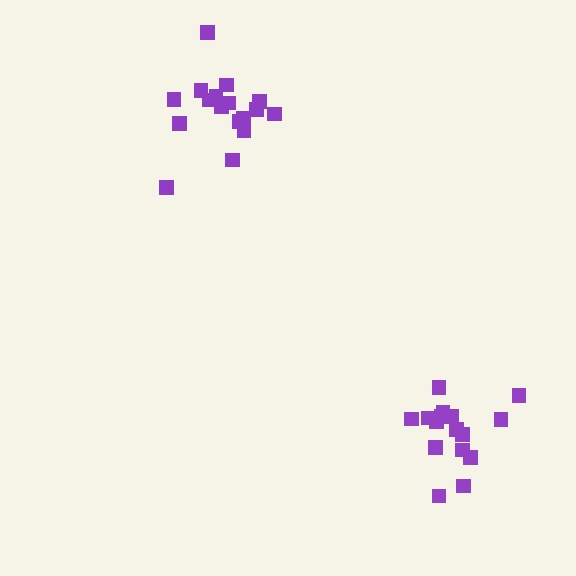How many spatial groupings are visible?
There are 2 spatial groupings.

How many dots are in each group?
Group 1: 16 dots, Group 2: 17 dots (33 total).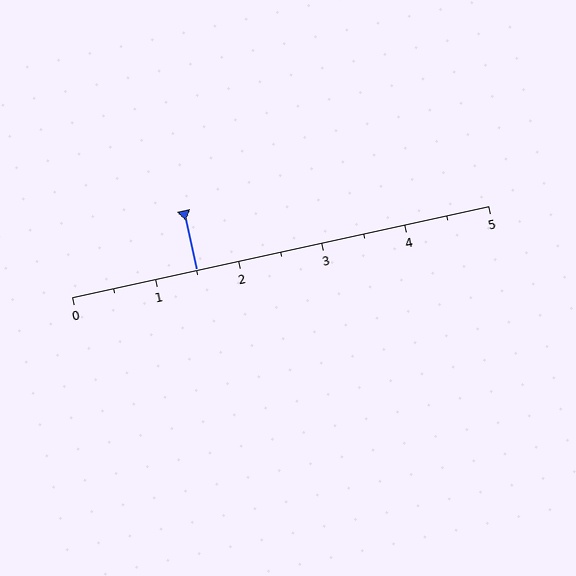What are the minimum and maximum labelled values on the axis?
The axis runs from 0 to 5.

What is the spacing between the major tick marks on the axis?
The major ticks are spaced 1 apart.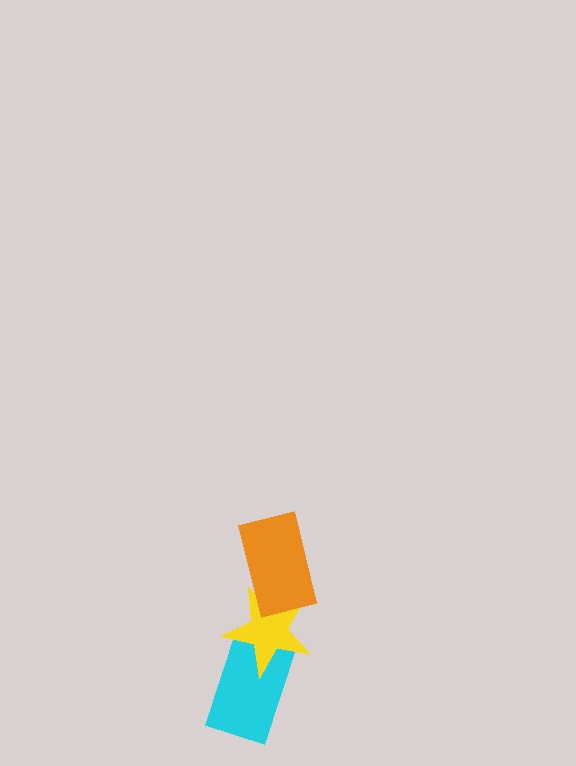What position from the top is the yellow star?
The yellow star is 2nd from the top.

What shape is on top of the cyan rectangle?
The yellow star is on top of the cyan rectangle.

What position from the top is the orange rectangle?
The orange rectangle is 1st from the top.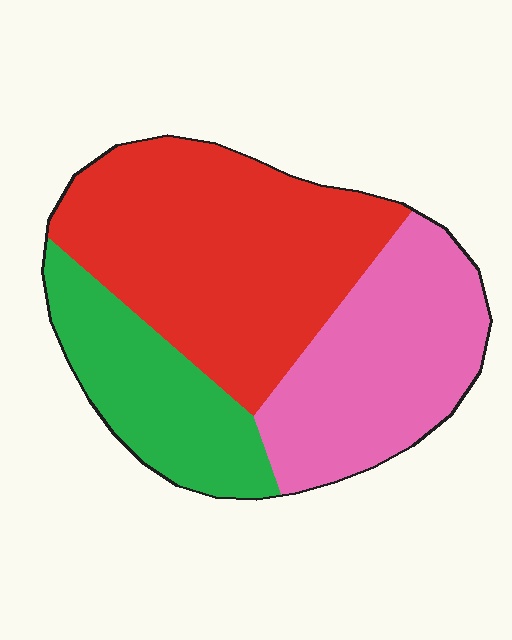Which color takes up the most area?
Red, at roughly 45%.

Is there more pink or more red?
Red.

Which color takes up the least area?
Green, at roughly 20%.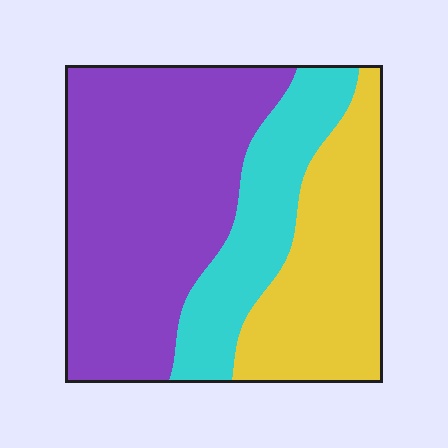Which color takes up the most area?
Purple, at roughly 50%.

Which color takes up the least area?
Cyan, at roughly 20%.